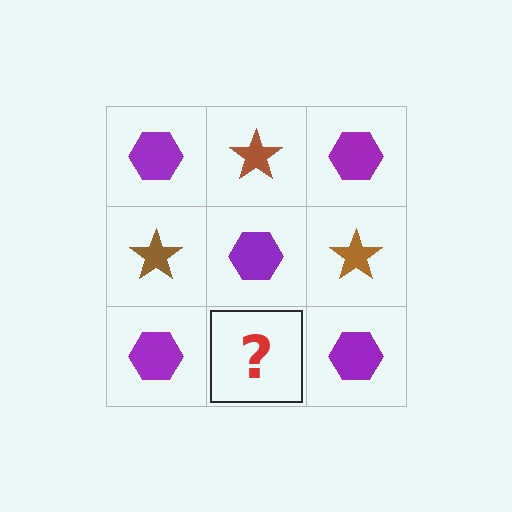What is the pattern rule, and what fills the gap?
The rule is that it alternates purple hexagon and brown star in a checkerboard pattern. The gap should be filled with a brown star.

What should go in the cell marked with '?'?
The missing cell should contain a brown star.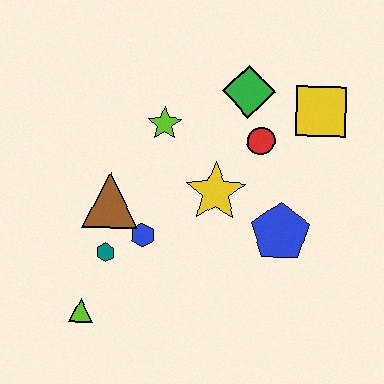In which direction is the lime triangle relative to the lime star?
The lime triangle is below the lime star.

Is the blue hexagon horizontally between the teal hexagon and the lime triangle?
No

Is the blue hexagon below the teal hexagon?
No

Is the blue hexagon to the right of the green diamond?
No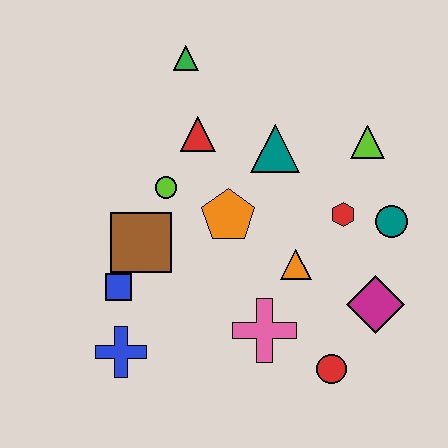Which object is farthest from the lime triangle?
The blue cross is farthest from the lime triangle.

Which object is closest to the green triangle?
The red triangle is closest to the green triangle.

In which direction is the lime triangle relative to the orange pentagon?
The lime triangle is to the right of the orange pentagon.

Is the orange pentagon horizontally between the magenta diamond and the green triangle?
Yes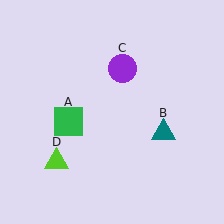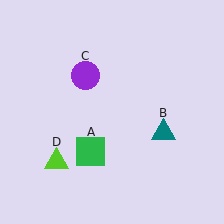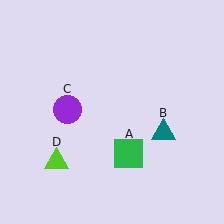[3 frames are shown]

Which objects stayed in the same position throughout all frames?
Teal triangle (object B) and lime triangle (object D) remained stationary.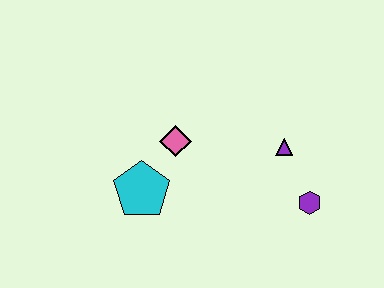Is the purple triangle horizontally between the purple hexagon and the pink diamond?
Yes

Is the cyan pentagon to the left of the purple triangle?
Yes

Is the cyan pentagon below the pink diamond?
Yes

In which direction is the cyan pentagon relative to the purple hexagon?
The cyan pentagon is to the left of the purple hexagon.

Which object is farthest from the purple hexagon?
The cyan pentagon is farthest from the purple hexagon.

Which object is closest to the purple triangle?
The purple hexagon is closest to the purple triangle.